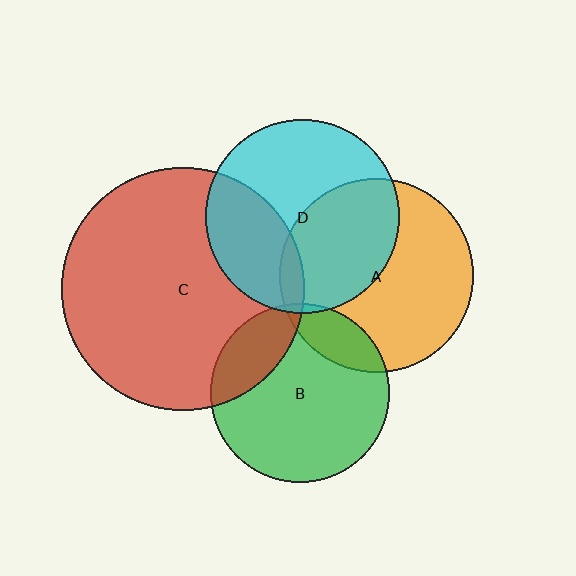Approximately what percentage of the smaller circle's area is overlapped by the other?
Approximately 20%.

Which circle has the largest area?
Circle C (red).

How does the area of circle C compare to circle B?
Approximately 1.9 times.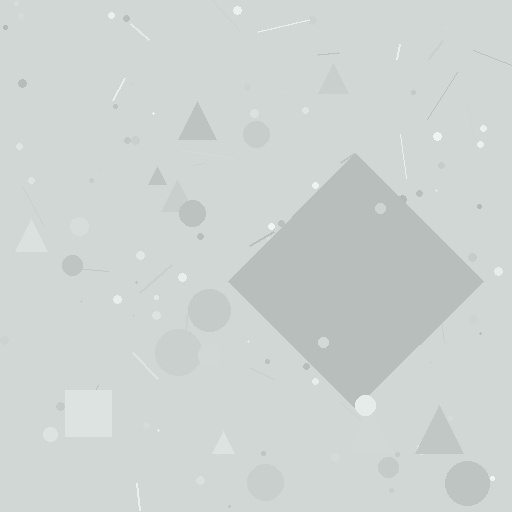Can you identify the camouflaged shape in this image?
The camouflaged shape is a diamond.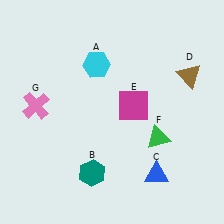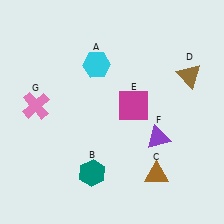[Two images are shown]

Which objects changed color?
C changed from blue to brown. F changed from green to purple.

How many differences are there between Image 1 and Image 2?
There are 2 differences between the two images.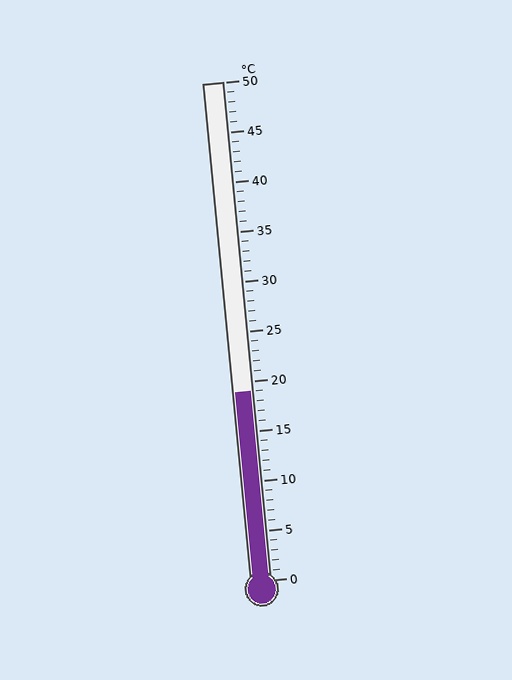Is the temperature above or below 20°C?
The temperature is below 20°C.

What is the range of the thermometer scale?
The thermometer scale ranges from 0°C to 50°C.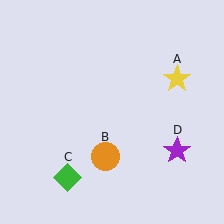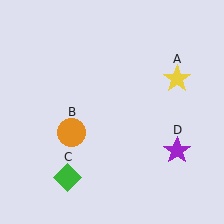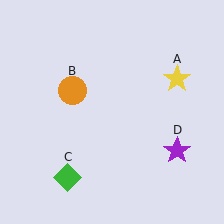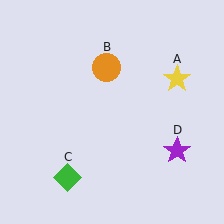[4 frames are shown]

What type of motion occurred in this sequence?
The orange circle (object B) rotated clockwise around the center of the scene.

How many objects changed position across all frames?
1 object changed position: orange circle (object B).